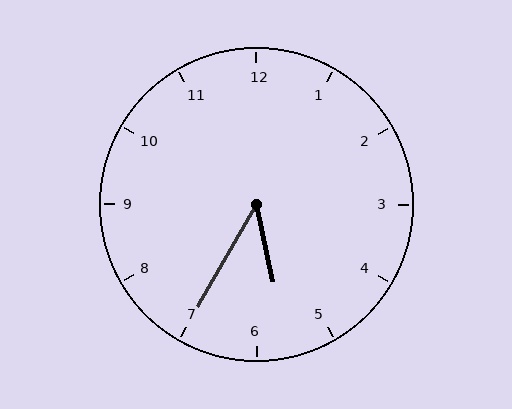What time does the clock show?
5:35.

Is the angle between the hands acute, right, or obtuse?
It is acute.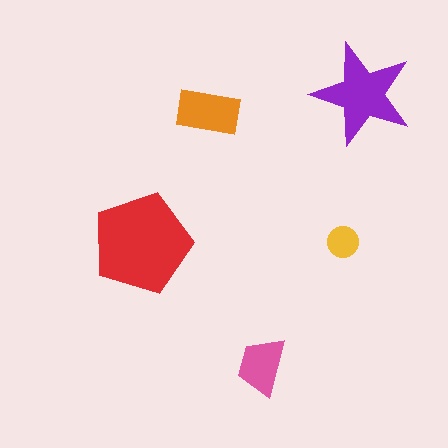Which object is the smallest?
The yellow circle.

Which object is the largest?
The red pentagon.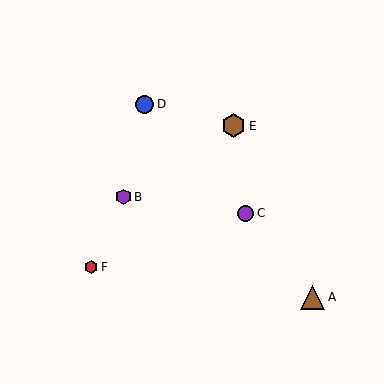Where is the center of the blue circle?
The center of the blue circle is at (145, 104).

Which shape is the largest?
The brown triangle (labeled A) is the largest.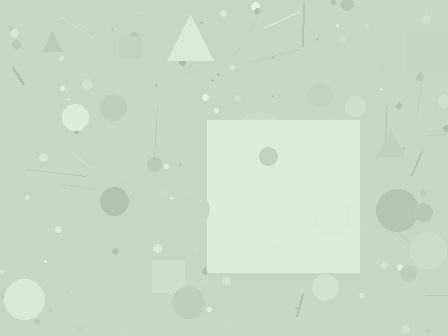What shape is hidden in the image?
A square is hidden in the image.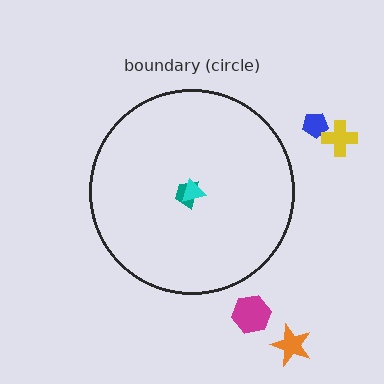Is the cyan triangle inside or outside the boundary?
Inside.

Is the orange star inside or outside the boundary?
Outside.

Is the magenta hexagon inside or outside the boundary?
Outside.